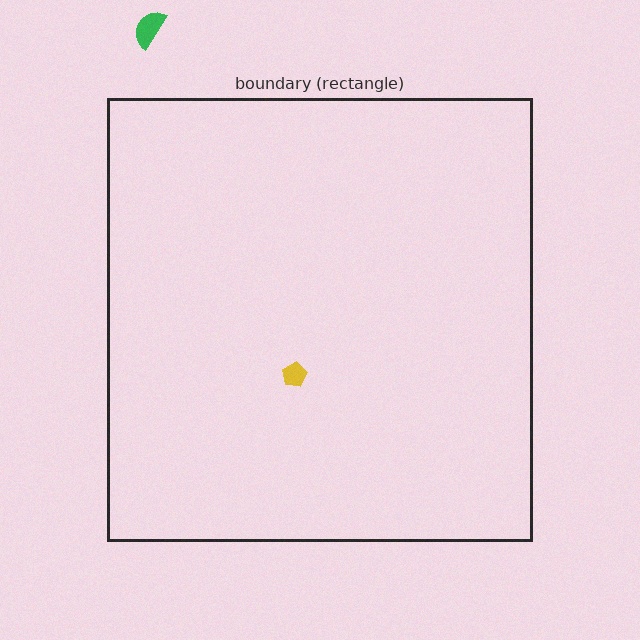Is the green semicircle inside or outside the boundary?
Outside.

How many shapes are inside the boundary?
1 inside, 1 outside.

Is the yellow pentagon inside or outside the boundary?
Inside.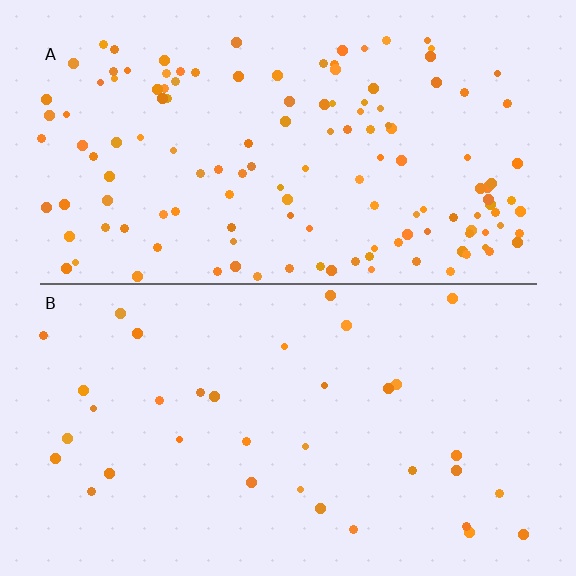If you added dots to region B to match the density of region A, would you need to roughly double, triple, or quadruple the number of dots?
Approximately quadruple.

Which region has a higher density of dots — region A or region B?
A (the top).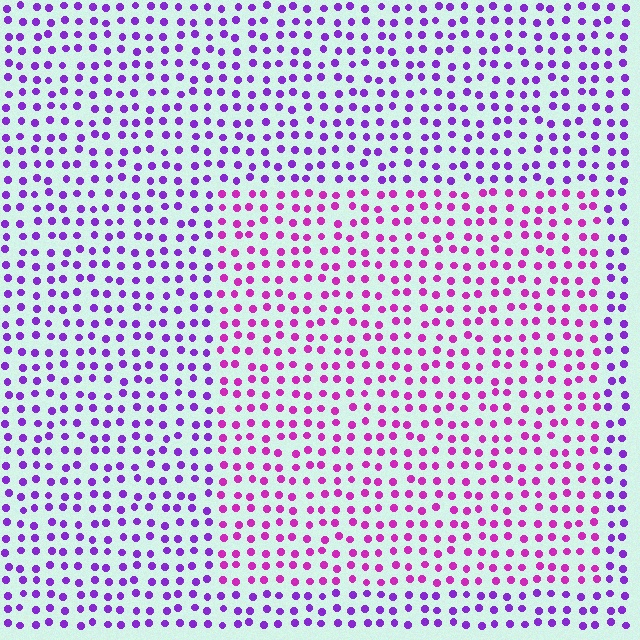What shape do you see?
I see a rectangle.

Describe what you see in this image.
The image is filled with small purple elements in a uniform arrangement. A rectangle-shaped region is visible where the elements are tinted to a slightly different hue, forming a subtle color boundary.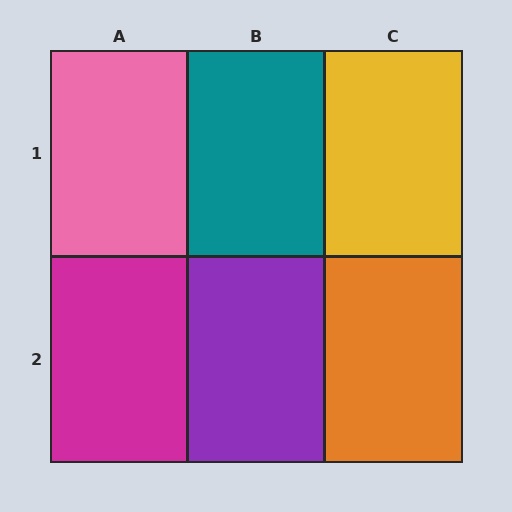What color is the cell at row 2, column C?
Orange.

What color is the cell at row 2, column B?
Purple.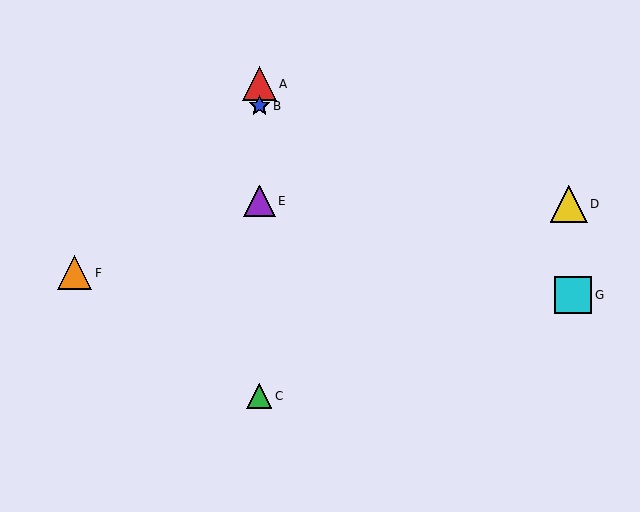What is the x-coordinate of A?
Object A is at x≈259.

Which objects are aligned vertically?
Objects A, B, C, E are aligned vertically.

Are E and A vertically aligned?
Yes, both are at x≈259.